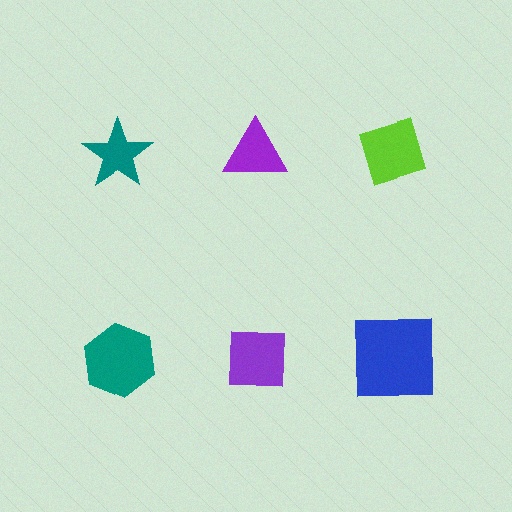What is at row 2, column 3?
A blue square.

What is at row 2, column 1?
A teal hexagon.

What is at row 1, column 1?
A teal star.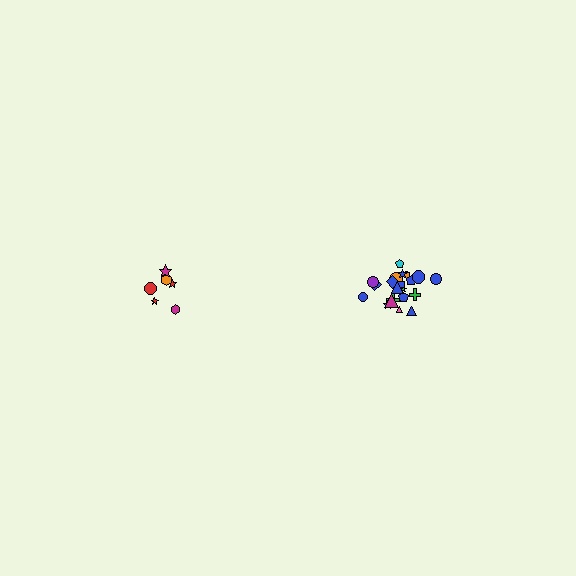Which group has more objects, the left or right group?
The right group.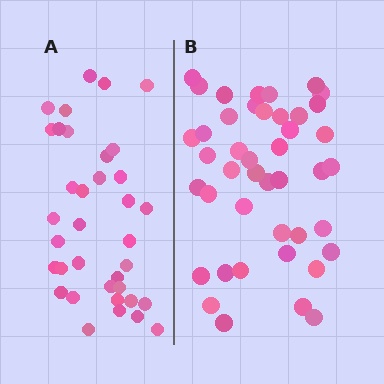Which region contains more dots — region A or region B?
Region B (the right region) has more dots.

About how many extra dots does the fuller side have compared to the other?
Region B has roughly 8 or so more dots than region A.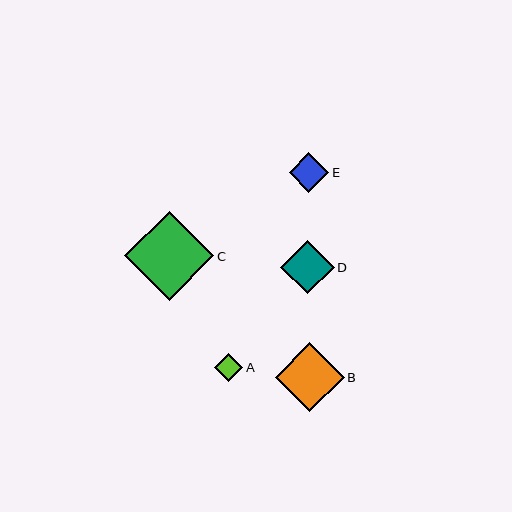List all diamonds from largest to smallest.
From largest to smallest: C, B, D, E, A.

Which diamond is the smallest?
Diamond A is the smallest with a size of approximately 28 pixels.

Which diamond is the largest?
Diamond C is the largest with a size of approximately 89 pixels.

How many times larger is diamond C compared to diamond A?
Diamond C is approximately 3.2 times the size of diamond A.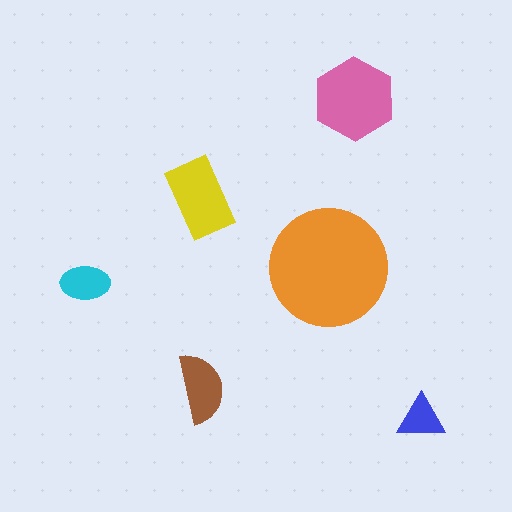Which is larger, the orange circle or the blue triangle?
The orange circle.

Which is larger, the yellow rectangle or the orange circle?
The orange circle.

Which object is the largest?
The orange circle.